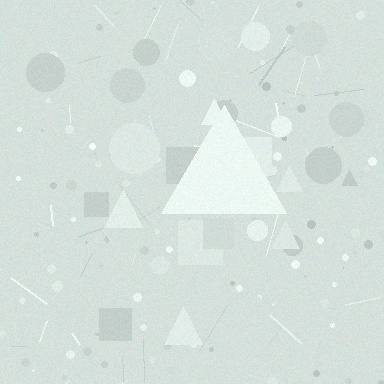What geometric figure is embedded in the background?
A triangle is embedded in the background.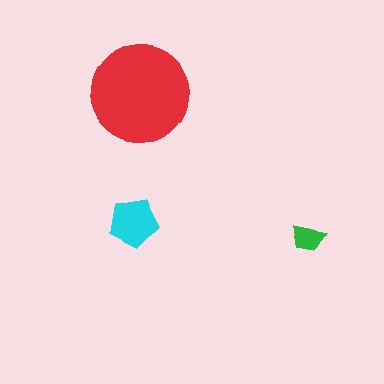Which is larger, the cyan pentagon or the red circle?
The red circle.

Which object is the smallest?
The green trapezoid.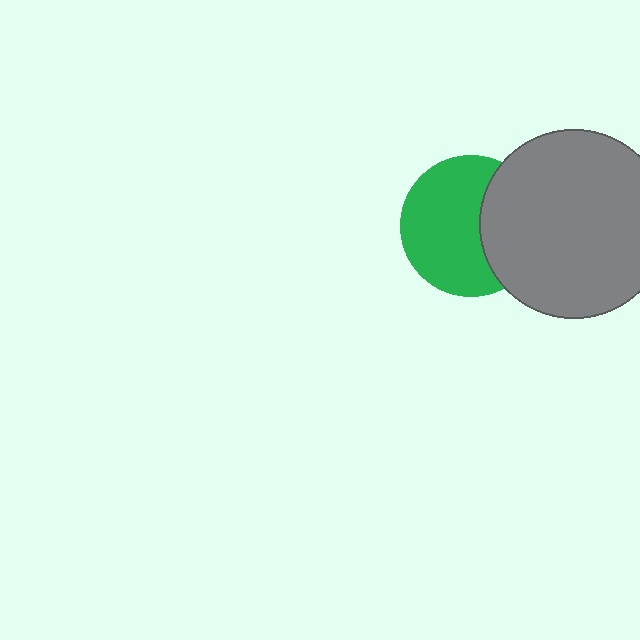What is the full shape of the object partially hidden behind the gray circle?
The partially hidden object is a green circle.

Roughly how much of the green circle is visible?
About half of it is visible (roughly 65%).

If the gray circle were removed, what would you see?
You would see the complete green circle.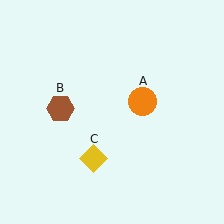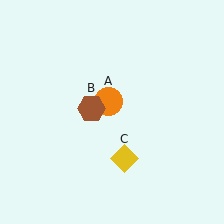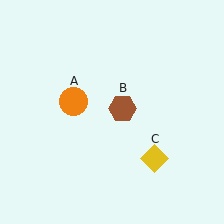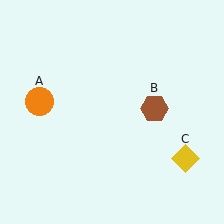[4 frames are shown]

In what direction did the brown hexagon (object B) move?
The brown hexagon (object B) moved right.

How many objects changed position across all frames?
3 objects changed position: orange circle (object A), brown hexagon (object B), yellow diamond (object C).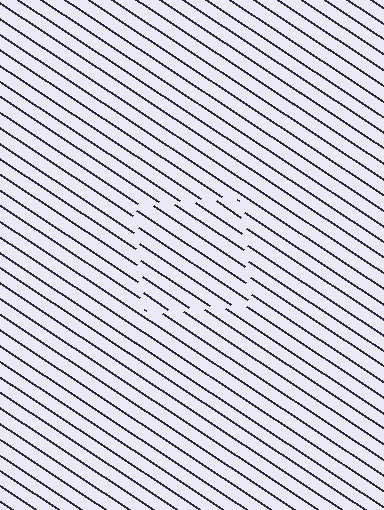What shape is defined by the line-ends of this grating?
An illusory square. The interior of the shape contains the same grating, shifted by half a period — the contour is defined by the phase discontinuity where line-ends from the inner and outer gratings abut.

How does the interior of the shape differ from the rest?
The interior of the shape contains the same grating, shifted by half a period — the contour is defined by the phase discontinuity where line-ends from the inner and outer gratings abut.